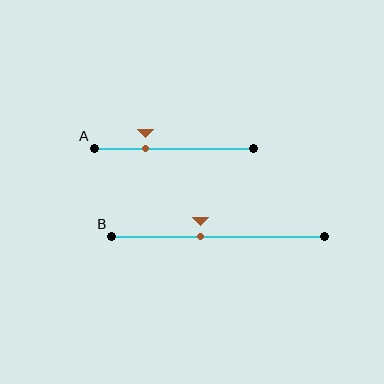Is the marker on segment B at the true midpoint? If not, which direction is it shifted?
No, the marker on segment B is shifted to the left by about 8% of the segment length.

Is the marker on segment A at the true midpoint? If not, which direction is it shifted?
No, the marker on segment A is shifted to the left by about 18% of the segment length.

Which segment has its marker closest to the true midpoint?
Segment B has its marker closest to the true midpoint.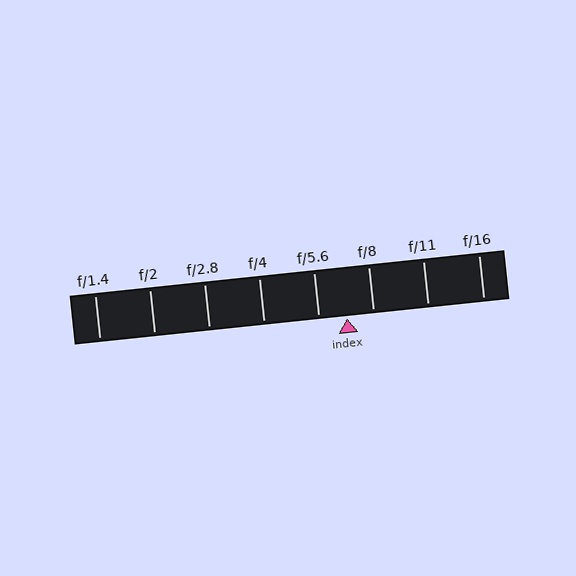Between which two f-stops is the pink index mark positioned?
The index mark is between f/5.6 and f/8.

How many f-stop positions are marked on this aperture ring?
There are 8 f-stop positions marked.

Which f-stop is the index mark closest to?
The index mark is closest to f/8.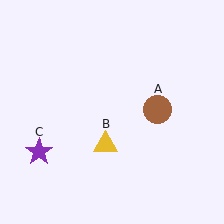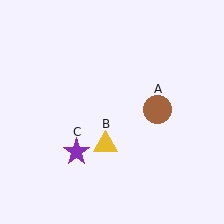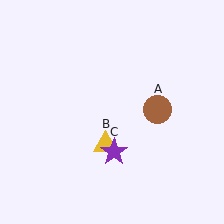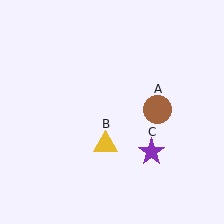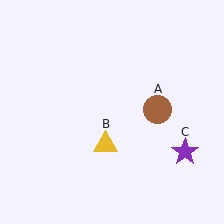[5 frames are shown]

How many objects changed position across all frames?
1 object changed position: purple star (object C).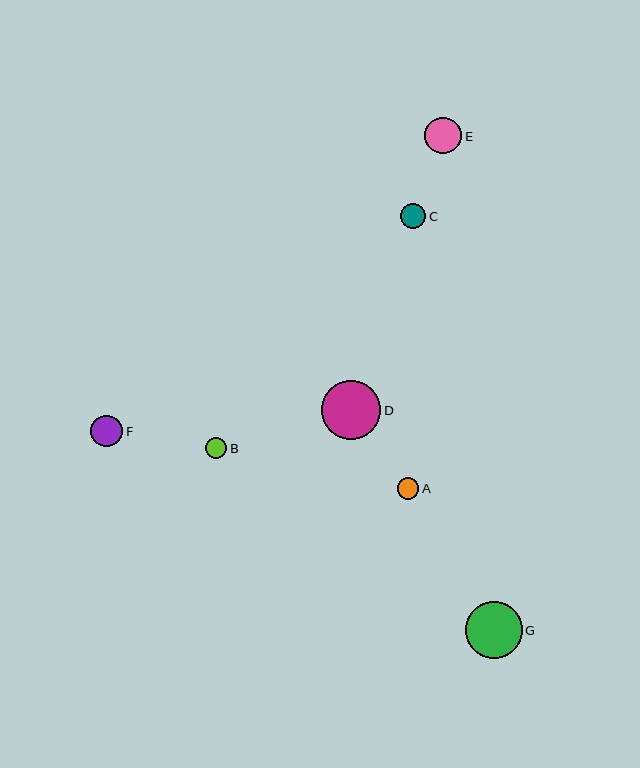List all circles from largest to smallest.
From largest to smallest: D, G, E, F, C, A, B.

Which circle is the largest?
Circle D is the largest with a size of approximately 59 pixels.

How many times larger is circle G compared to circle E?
Circle G is approximately 1.5 times the size of circle E.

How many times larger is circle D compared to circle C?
Circle D is approximately 2.4 times the size of circle C.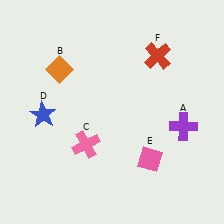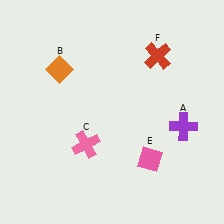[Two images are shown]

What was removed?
The blue star (D) was removed in Image 2.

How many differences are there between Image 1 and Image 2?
There is 1 difference between the two images.